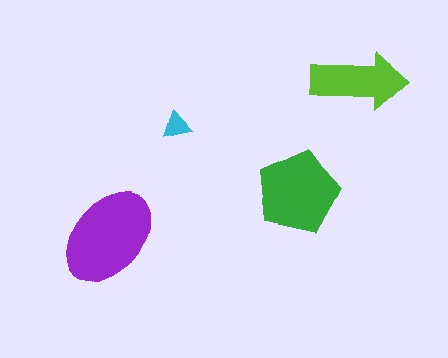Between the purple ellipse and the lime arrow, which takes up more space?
The purple ellipse.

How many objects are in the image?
There are 4 objects in the image.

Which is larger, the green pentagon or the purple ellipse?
The purple ellipse.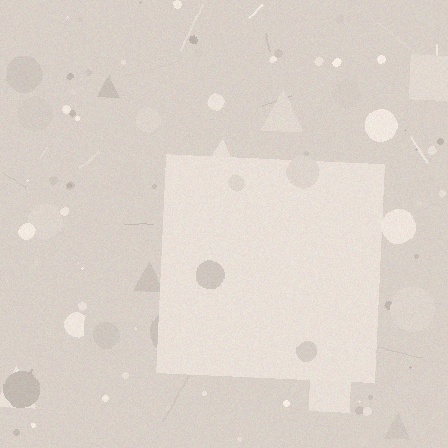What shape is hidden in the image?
A square is hidden in the image.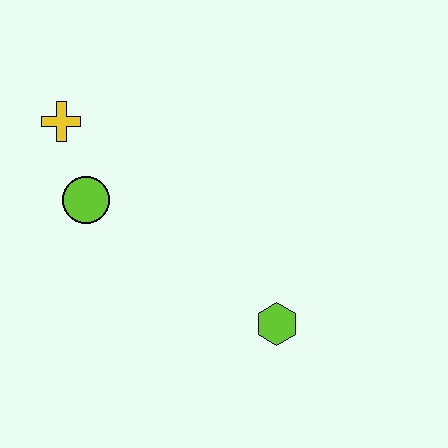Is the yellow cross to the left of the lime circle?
Yes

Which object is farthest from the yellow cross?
The lime hexagon is farthest from the yellow cross.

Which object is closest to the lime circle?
The yellow cross is closest to the lime circle.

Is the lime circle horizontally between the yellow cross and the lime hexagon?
Yes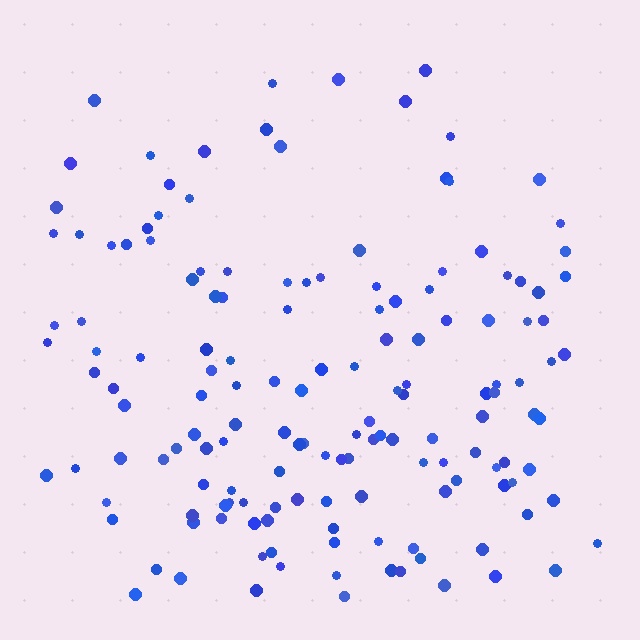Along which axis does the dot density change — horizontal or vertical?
Vertical.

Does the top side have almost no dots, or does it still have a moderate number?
Still a moderate number, just noticeably fewer than the bottom.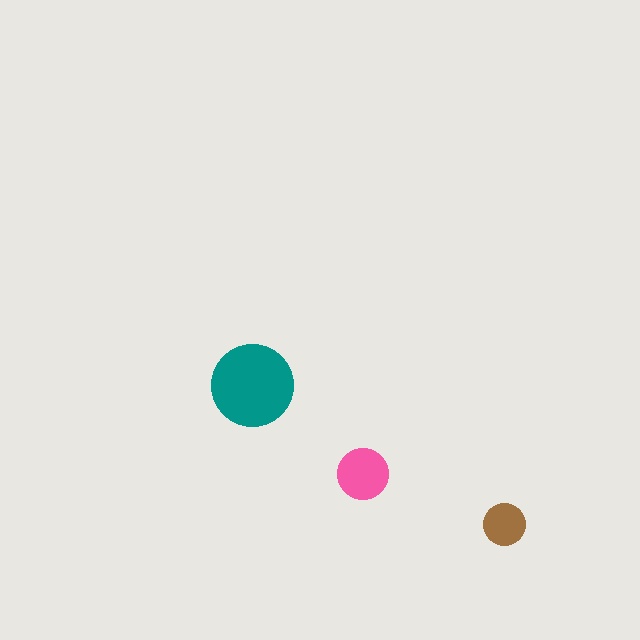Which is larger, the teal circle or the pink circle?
The teal one.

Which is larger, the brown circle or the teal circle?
The teal one.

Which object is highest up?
The teal circle is topmost.